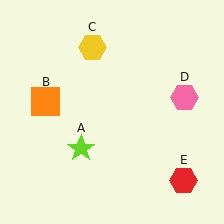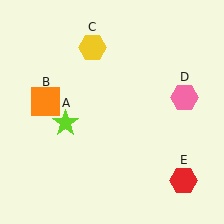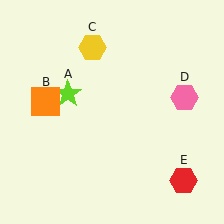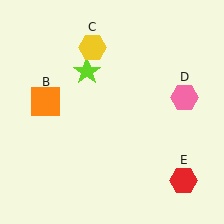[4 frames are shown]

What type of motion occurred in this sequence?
The lime star (object A) rotated clockwise around the center of the scene.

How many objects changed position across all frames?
1 object changed position: lime star (object A).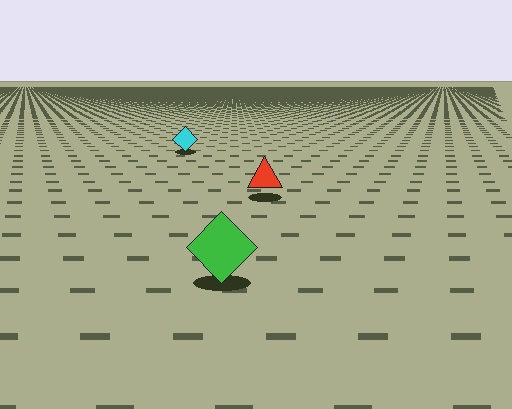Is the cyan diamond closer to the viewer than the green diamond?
No. The green diamond is closer — you can tell from the texture gradient: the ground texture is coarser near it.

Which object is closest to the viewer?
The green diamond is closest. The texture marks near it are larger and more spread out.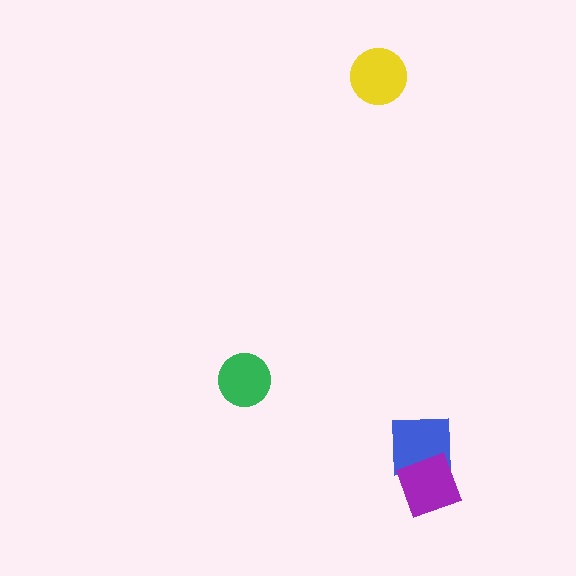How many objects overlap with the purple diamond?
1 object overlaps with the purple diamond.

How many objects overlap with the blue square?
1 object overlaps with the blue square.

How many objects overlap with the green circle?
0 objects overlap with the green circle.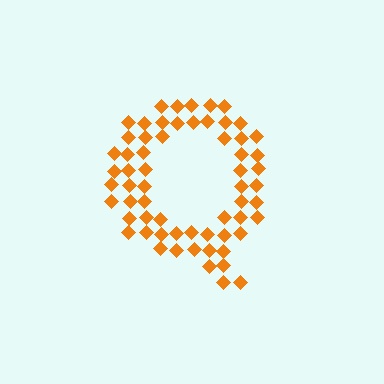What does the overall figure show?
The overall figure shows the letter Q.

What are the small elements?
The small elements are diamonds.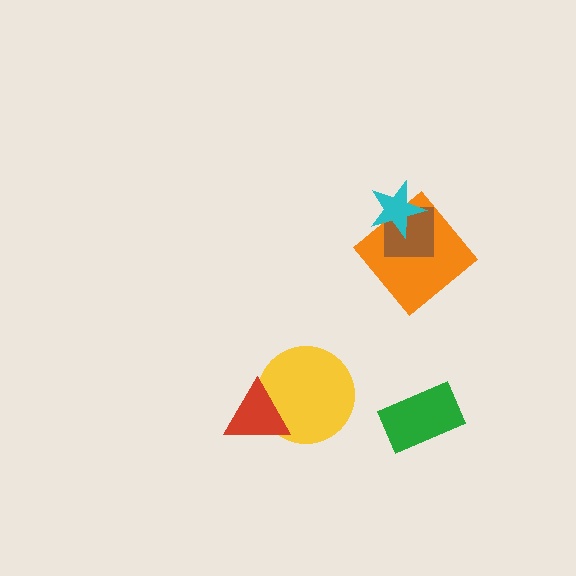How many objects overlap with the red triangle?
1 object overlaps with the red triangle.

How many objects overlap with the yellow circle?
1 object overlaps with the yellow circle.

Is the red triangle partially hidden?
No, no other shape covers it.